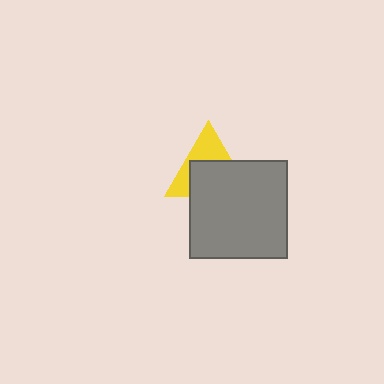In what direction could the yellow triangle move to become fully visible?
The yellow triangle could move up. That would shift it out from behind the gray square entirely.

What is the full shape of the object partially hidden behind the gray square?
The partially hidden object is a yellow triangle.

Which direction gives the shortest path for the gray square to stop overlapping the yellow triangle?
Moving down gives the shortest separation.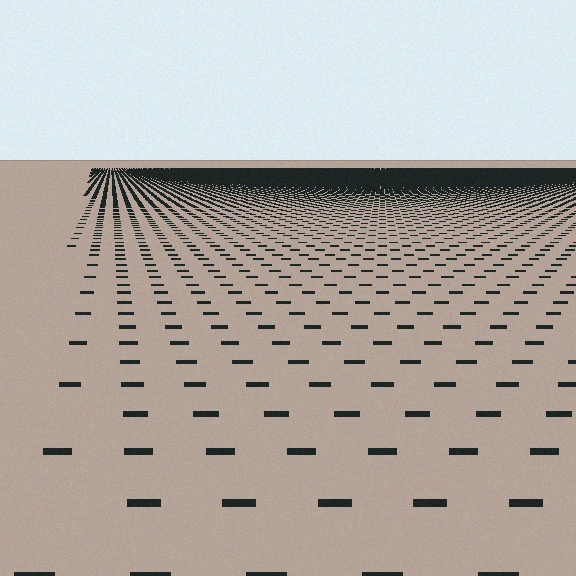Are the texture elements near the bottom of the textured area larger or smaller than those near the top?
Larger. Near the bottom, elements are closer to the viewer and appear at a bigger on-screen size.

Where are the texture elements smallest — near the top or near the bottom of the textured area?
Near the top.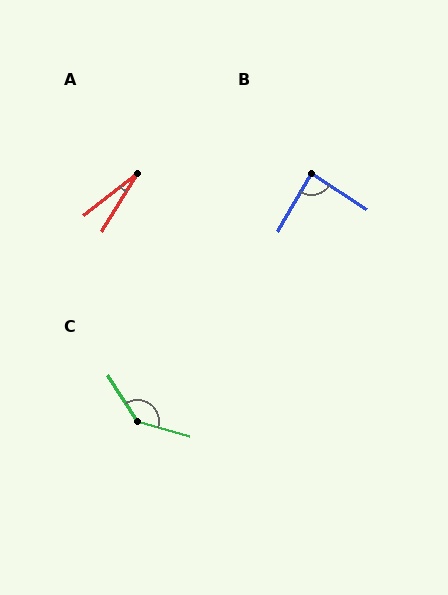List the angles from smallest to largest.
A (21°), B (87°), C (139°).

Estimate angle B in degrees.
Approximately 87 degrees.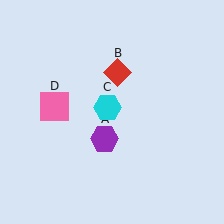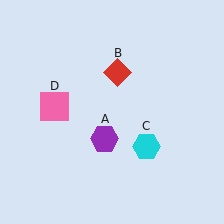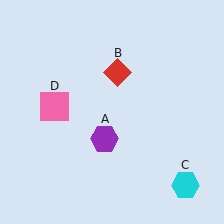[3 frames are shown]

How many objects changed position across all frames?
1 object changed position: cyan hexagon (object C).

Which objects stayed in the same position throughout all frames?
Purple hexagon (object A) and red diamond (object B) and pink square (object D) remained stationary.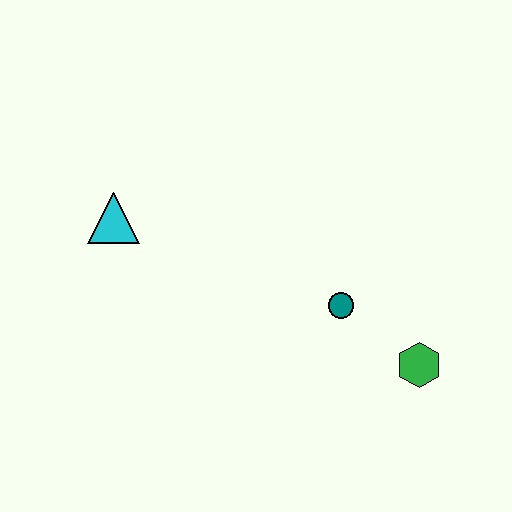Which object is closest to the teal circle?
The green hexagon is closest to the teal circle.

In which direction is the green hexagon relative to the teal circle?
The green hexagon is to the right of the teal circle.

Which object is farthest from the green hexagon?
The cyan triangle is farthest from the green hexagon.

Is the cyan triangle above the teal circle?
Yes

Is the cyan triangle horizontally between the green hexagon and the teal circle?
No